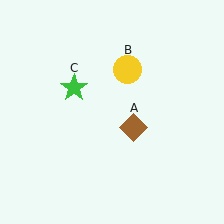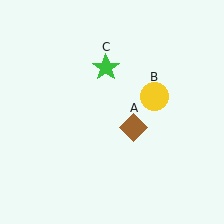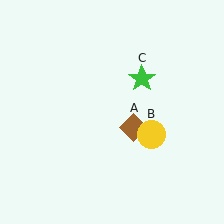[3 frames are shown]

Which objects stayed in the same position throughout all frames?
Brown diamond (object A) remained stationary.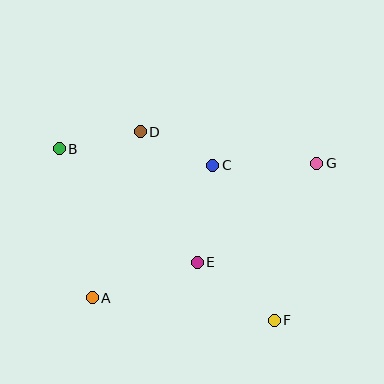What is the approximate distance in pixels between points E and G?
The distance between E and G is approximately 155 pixels.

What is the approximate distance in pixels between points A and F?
The distance between A and F is approximately 184 pixels.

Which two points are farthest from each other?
Points B and F are farthest from each other.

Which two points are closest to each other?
Points C and D are closest to each other.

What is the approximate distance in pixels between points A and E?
The distance between A and E is approximately 111 pixels.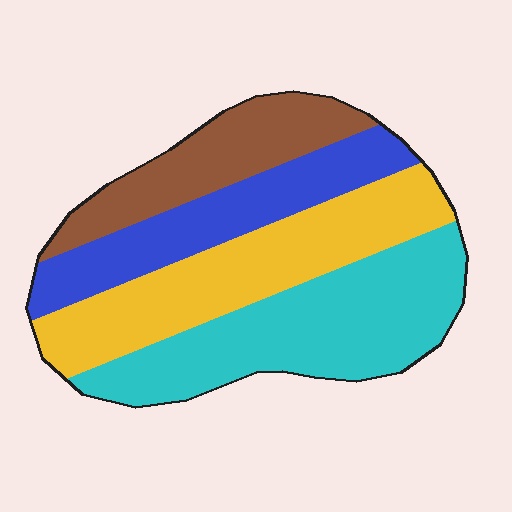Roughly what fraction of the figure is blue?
Blue covers about 20% of the figure.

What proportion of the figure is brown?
Brown takes up about one sixth (1/6) of the figure.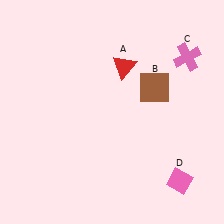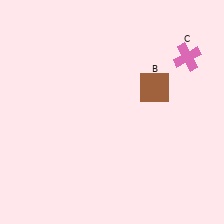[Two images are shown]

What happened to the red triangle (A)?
The red triangle (A) was removed in Image 2. It was in the top-right area of Image 1.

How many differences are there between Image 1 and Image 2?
There are 2 differences between the two images.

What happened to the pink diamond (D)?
The pink diamond (D) was removed in Image 2. It was in the bottom-right area of Image 1.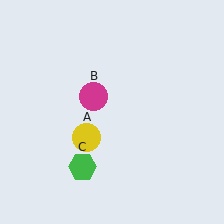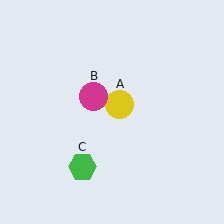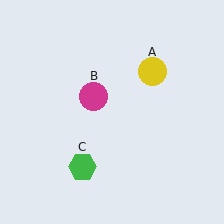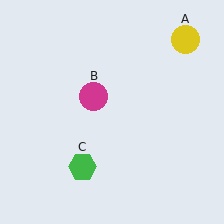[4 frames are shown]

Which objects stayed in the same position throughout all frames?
Magenta circle (object B) and green hexagon (object C) remained stationary.